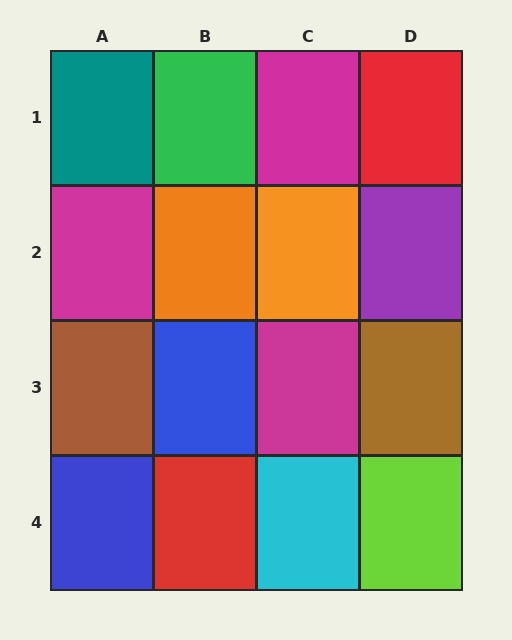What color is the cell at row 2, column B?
Orange.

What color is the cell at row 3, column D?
Brown.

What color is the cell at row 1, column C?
Magenta.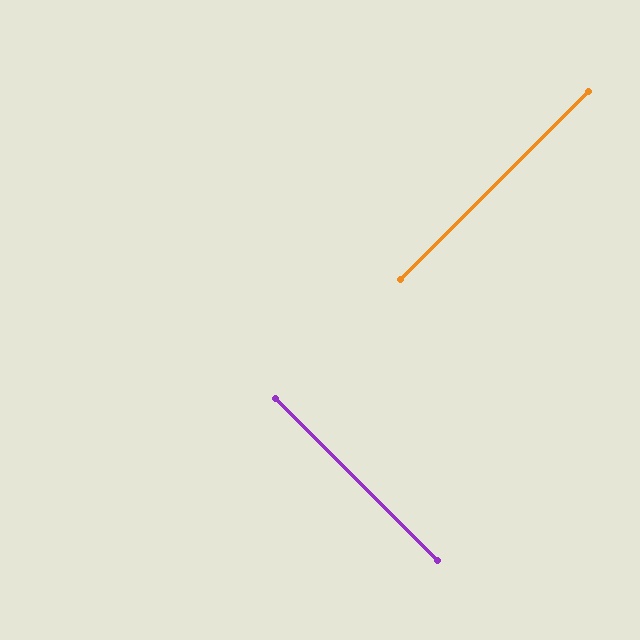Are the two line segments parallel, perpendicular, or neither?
Perpendicular — they meet at approximately 90°.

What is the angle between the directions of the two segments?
Approximately 90 degrees.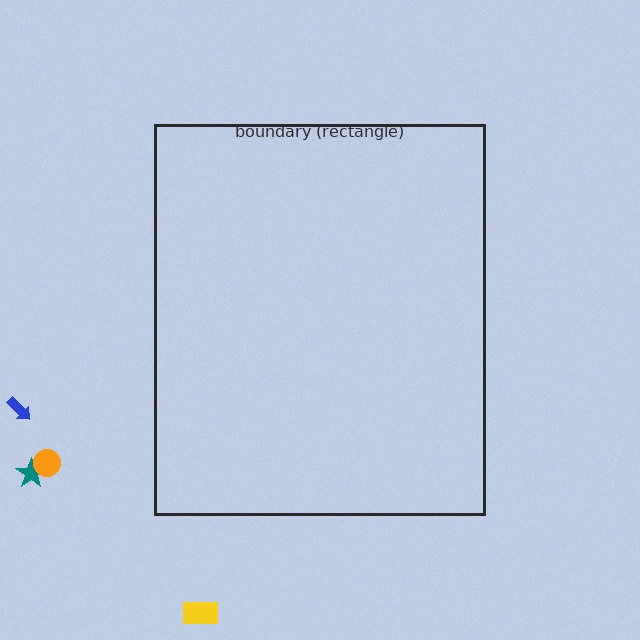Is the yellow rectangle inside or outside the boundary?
Outside.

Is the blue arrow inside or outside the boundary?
Outside.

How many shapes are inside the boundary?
0 inside, 4 outside.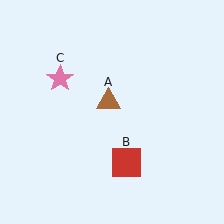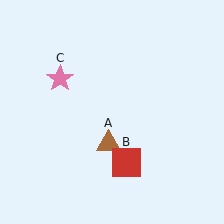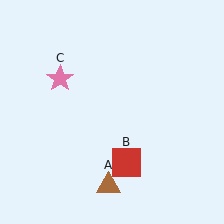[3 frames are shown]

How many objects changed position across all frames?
1 object changed position: brown triangle (object A).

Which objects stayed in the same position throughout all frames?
Red square (object B) and pink star (object C) remained stationary.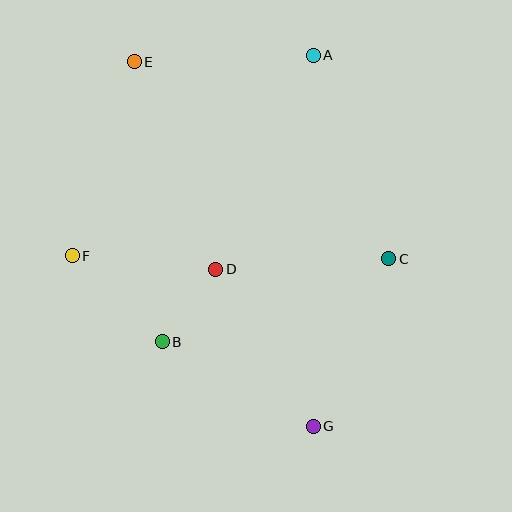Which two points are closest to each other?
Points B and D are closest to each other.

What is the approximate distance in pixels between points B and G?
The distance between B and G is approximately 173 pixels.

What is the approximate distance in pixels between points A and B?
The distance between A and B is approximately 324 pixels.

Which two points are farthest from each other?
Points E and G are farthest from each other.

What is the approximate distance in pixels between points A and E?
The distance between A and E is approximately 179 pixels.